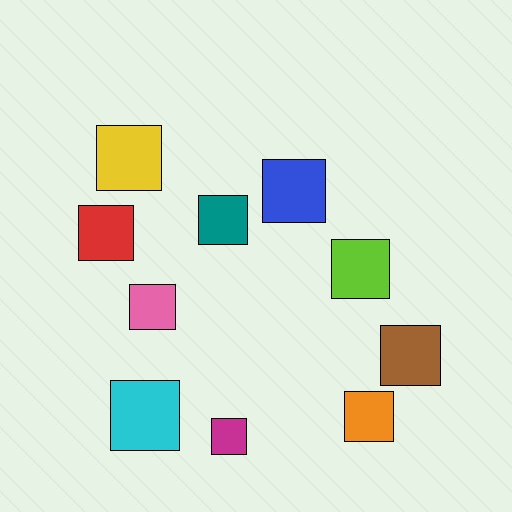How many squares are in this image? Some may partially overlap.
There are 10 squares.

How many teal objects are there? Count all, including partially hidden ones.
There is 1 teal object.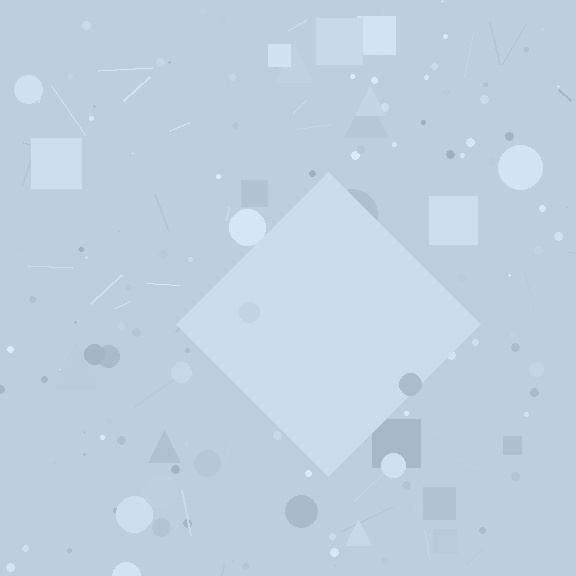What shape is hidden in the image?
A diamond is hidden in the image.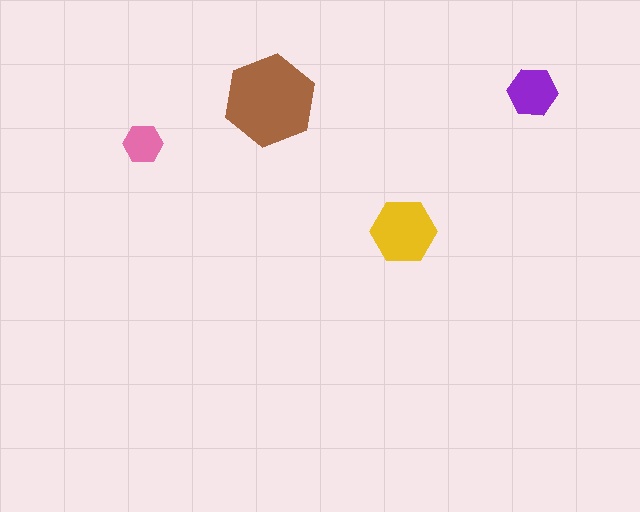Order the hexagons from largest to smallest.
the brown one, the yellow one, the purple one, the pink one.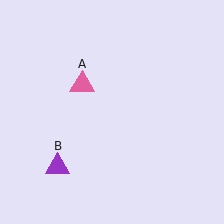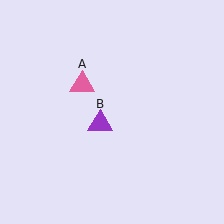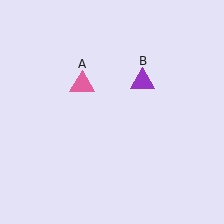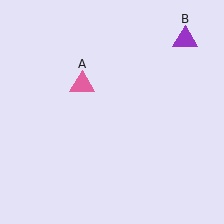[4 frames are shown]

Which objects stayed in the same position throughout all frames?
Pink triangle (object A) remained stationary.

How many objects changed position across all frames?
1 object changed position: purple triangle (object B).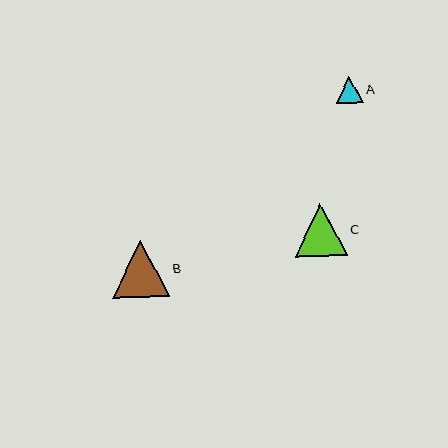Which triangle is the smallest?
Triangle A is the smallest with a size of approximately 27 pixels.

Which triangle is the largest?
Triangle B is the largest with a size of approximately 58 pixels.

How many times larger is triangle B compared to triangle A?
Triangle B is approximately 2.1 times the size of triangle A.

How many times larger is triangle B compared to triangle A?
Triangle B is approximately 2.1 times the size of triangle A.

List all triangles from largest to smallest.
From largest to smallest: B, C, A.